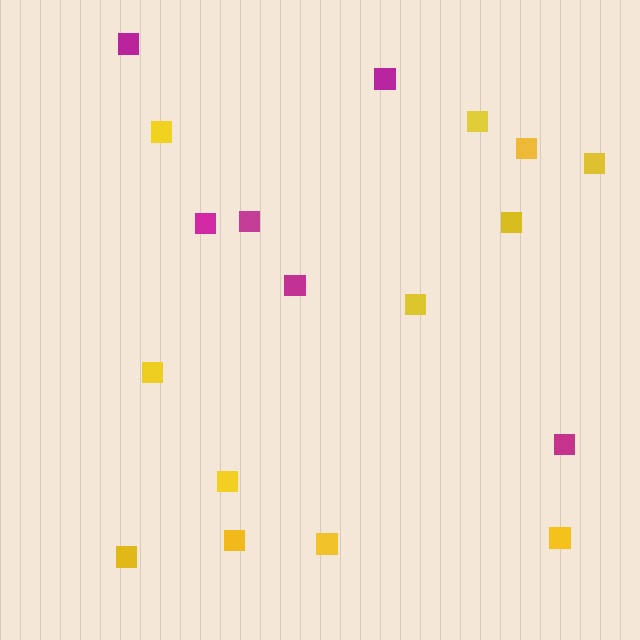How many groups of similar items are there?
There are 2 groups: one group of yellow squares (12) and one group of magenta squares (6).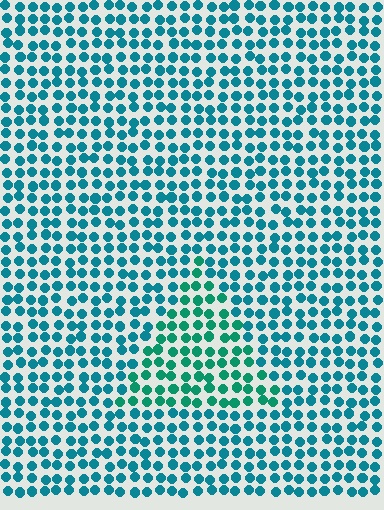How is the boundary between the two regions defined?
The boundary is defined purely by a slight shift in hue (about 26 degrees). Spacing, size, and orientation are identical on both sides.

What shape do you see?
I see a triangle.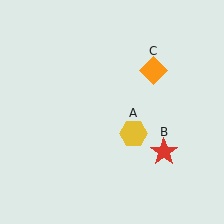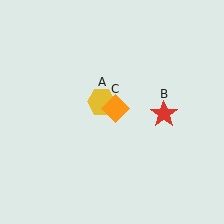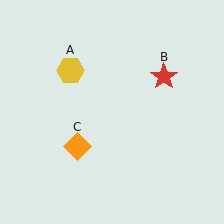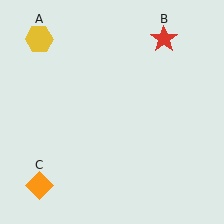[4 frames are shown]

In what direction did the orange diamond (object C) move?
The orange diamond (object C) moved down and to the left.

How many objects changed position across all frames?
3 objects changed position: yellow hexagon (object A), red star (object B), orange diamond (object C).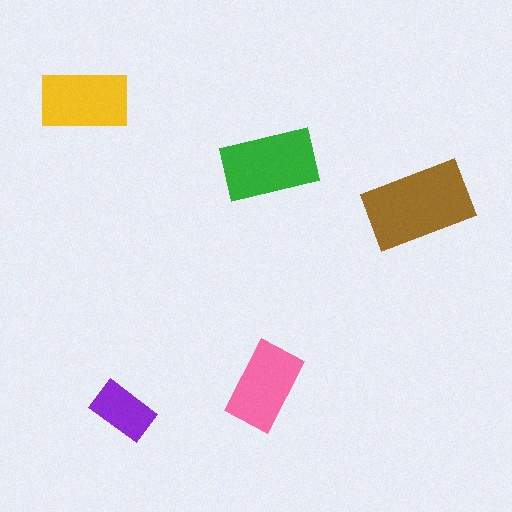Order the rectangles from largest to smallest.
the brown one, the green one, the yellow one, the pink one, the purple one.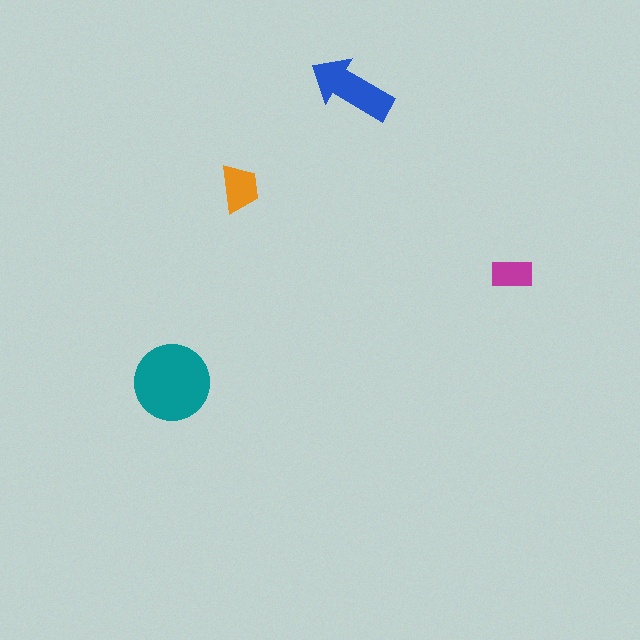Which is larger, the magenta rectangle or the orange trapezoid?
The orange trapezoid.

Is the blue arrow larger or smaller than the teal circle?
Smaller.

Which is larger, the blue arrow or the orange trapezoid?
The blue arrow.